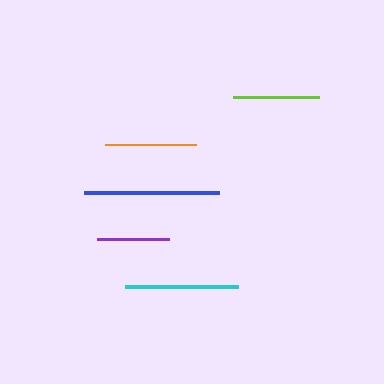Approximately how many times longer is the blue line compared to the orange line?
The blue line is approximately 1.5 times the length of the orange line.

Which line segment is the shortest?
The purple line is the shortest at approximately 72 pixels.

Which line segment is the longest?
The blue line is the longest at approximately 135 pixels.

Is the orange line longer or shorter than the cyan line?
The cyan line is longer than the orange line.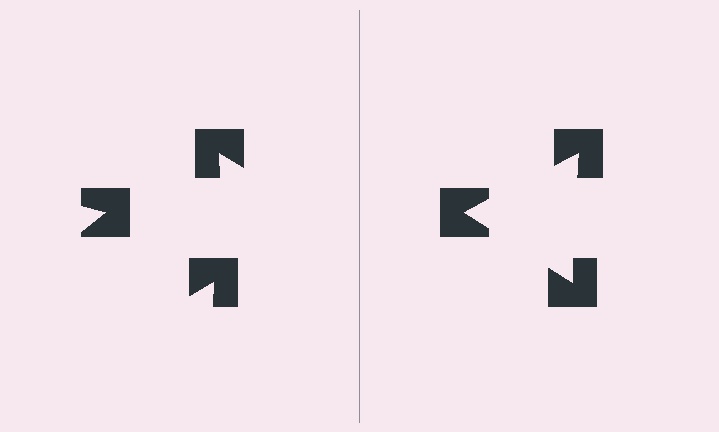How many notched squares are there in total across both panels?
6 — 3 on each side.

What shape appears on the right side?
An illusory triangle.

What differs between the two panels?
The notched squares are positioned identically on both sides; only the wedge orientations differ. On the right they align to a triangle; on the left they are misaligned.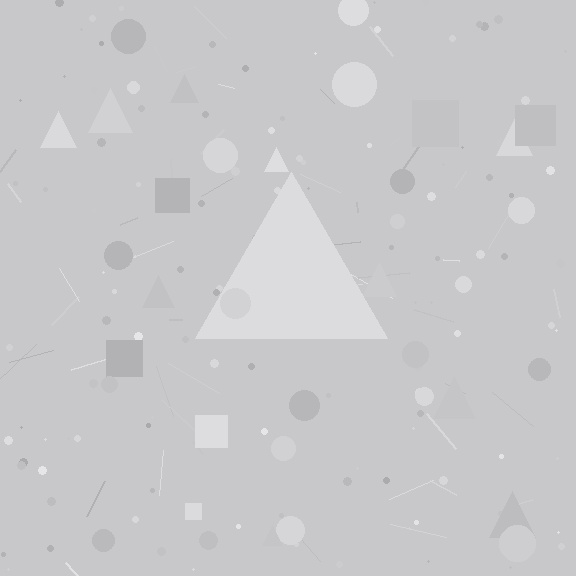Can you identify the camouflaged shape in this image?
The camouflaged shape is a triangle.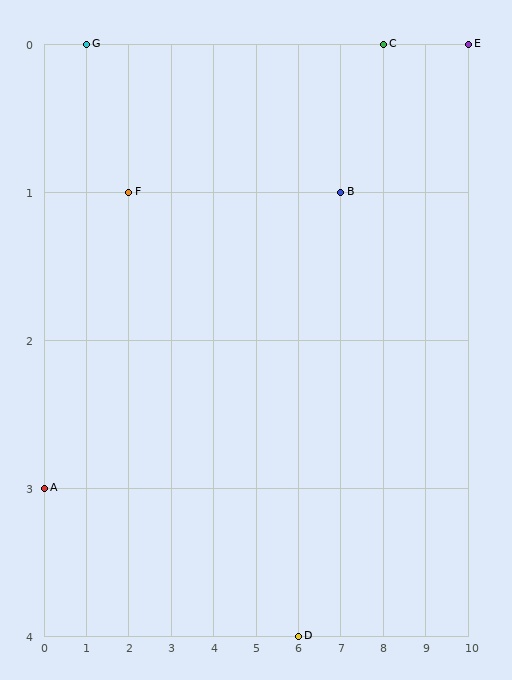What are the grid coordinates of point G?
Point G is at grid coordinates (1, 0).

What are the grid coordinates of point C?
Point C is at grid coordinates (8, 0).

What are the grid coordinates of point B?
Point B is at grid coordinates (7, 1).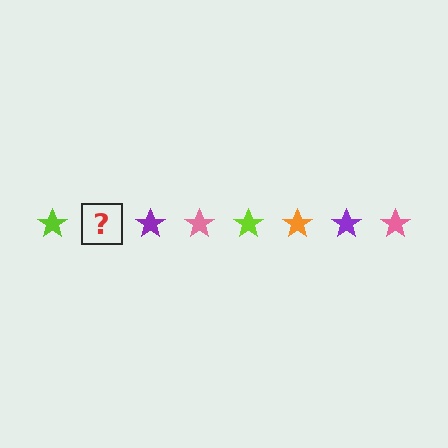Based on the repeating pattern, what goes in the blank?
The blank should be an orange star.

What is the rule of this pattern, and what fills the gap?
The rule is that the pattern cycles through lime, orange, purple, pink stars. The gap should be filled with an orange star.